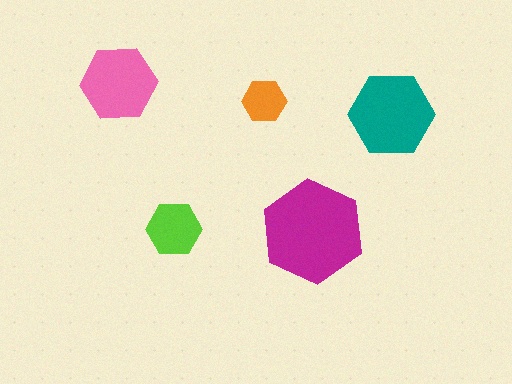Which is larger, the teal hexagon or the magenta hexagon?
The magenta one.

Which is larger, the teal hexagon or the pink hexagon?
The teal one.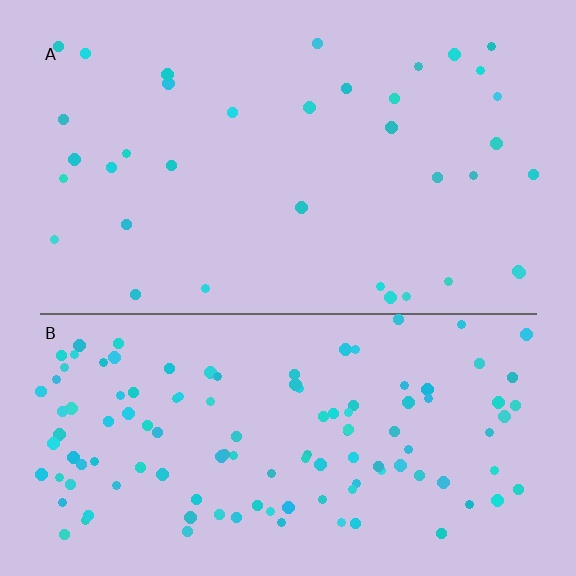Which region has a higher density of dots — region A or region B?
B (the bottom).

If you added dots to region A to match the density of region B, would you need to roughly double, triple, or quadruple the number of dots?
Approximately triple.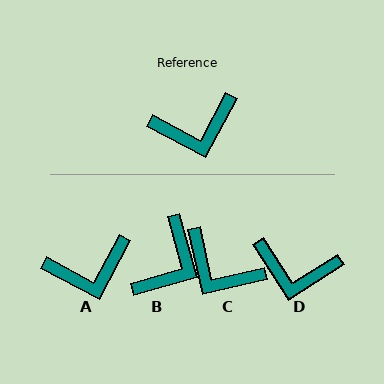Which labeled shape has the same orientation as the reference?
A.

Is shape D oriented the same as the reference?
No, it is off by about 30 degrees.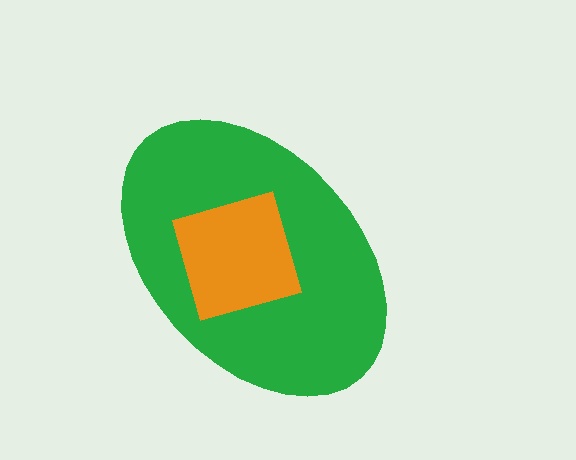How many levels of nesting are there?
2.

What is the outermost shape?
The green ellipse.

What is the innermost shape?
The orange square.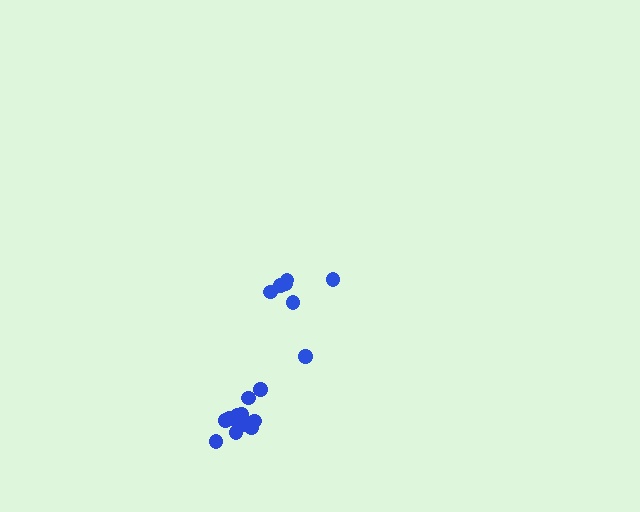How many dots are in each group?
Group 1: 12 dots, Group 2: 7 dots (19 total).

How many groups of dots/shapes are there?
There are 2 groups.